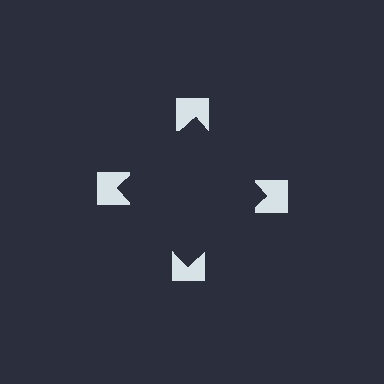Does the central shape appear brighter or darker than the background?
It typically appears slightly darker than the background, even though no actual brightness change is drawn.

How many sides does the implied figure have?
4 sides.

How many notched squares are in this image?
There are 4 — one at each vertex of the illusory square.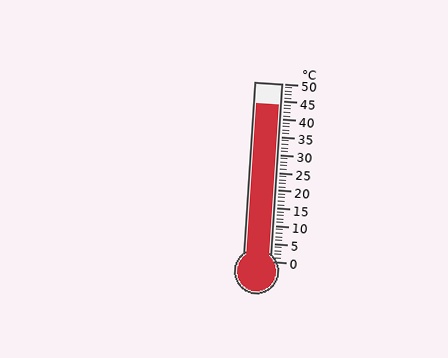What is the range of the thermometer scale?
The thermometer scale ranges from 0°C to 50°C.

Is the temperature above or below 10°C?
The temperature is above 10°C.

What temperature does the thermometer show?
The thermometer shows approximately 44°C.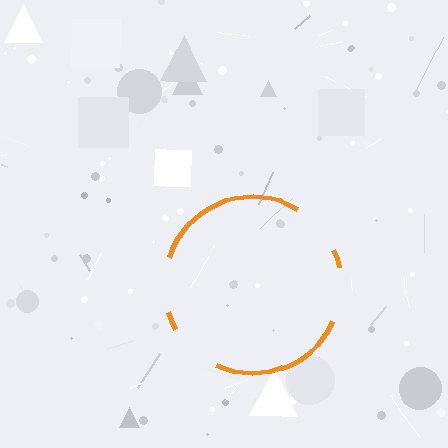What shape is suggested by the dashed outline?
The dashed outline suggests a circle.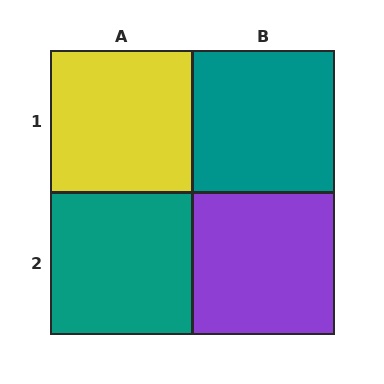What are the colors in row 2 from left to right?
Teal, purple.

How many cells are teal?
2 cells are teal.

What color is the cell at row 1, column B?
Teal.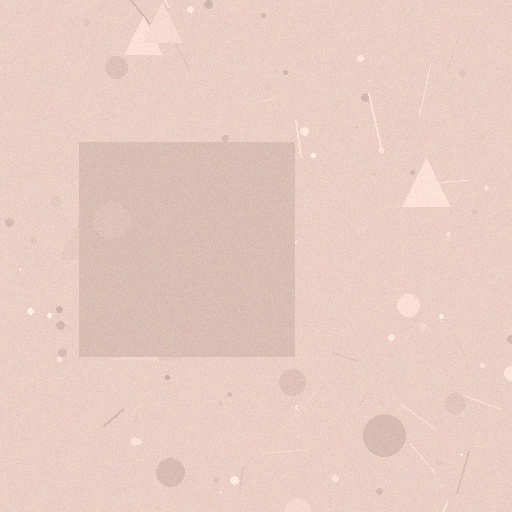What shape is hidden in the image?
A square is hidden in the image.